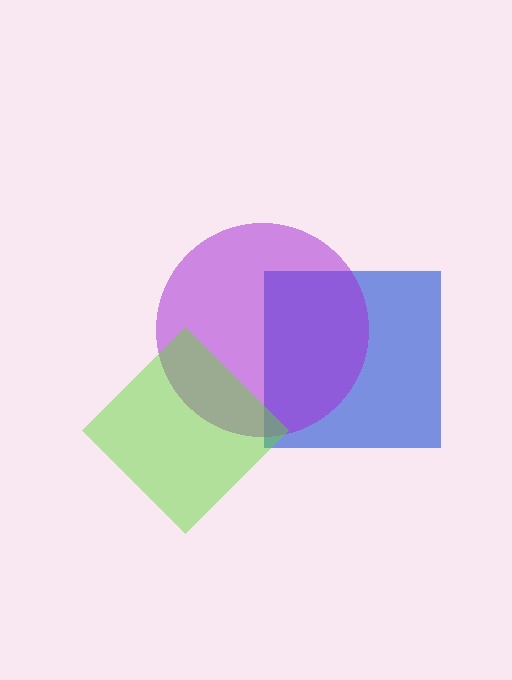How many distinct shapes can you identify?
There are 3 distinct shapes: a blue square, a purple circle, a lime diamond.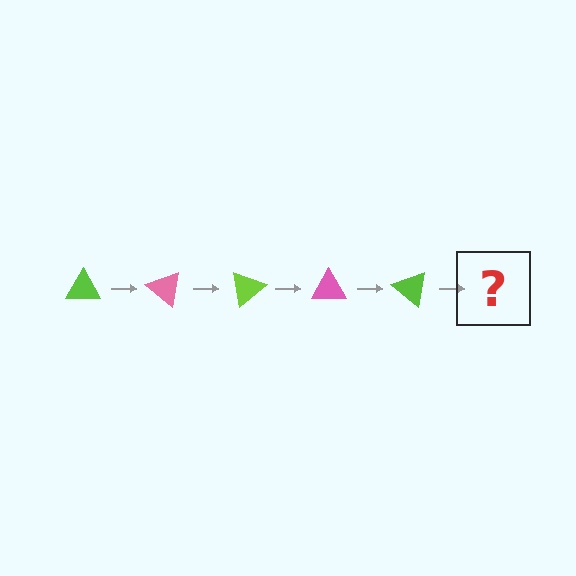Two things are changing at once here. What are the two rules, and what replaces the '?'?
The two rules are that it rotates 40 degrees each step and the color cycles through lime and pink. The '?' should be a pink triangle, rotated 200 degrees from the start.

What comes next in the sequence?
The next element should be a pink triangle, rotated 200 degrees from the start.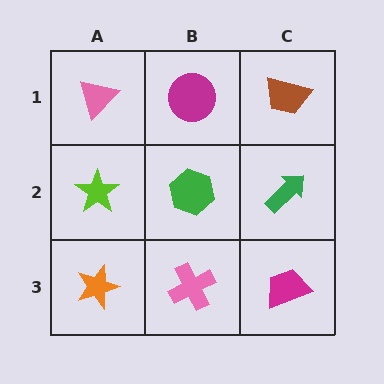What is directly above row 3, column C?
A green arrow.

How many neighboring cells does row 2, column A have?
3.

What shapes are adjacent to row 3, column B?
A green hexagon (row 2, column B), an orange star (row 3, column A), a magenta trapezoid (row 3, column C).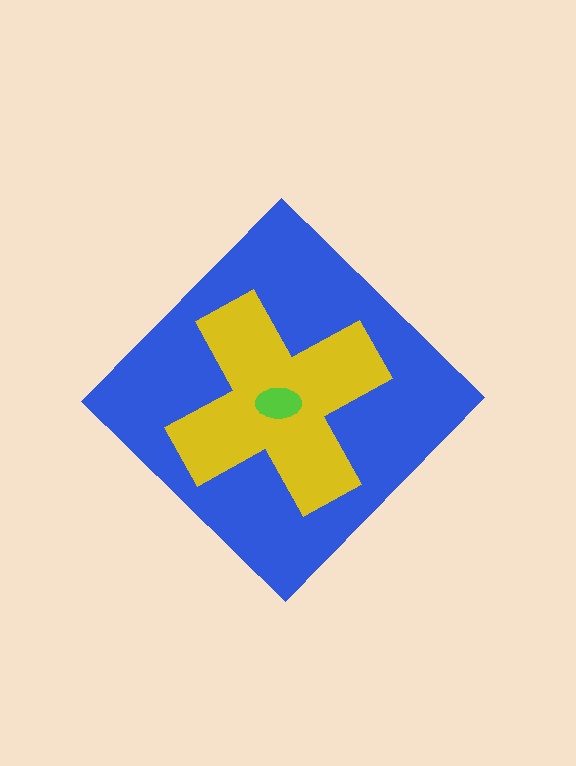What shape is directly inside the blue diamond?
The yellow cross.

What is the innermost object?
The lime ellipse.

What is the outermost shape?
The blue diamond.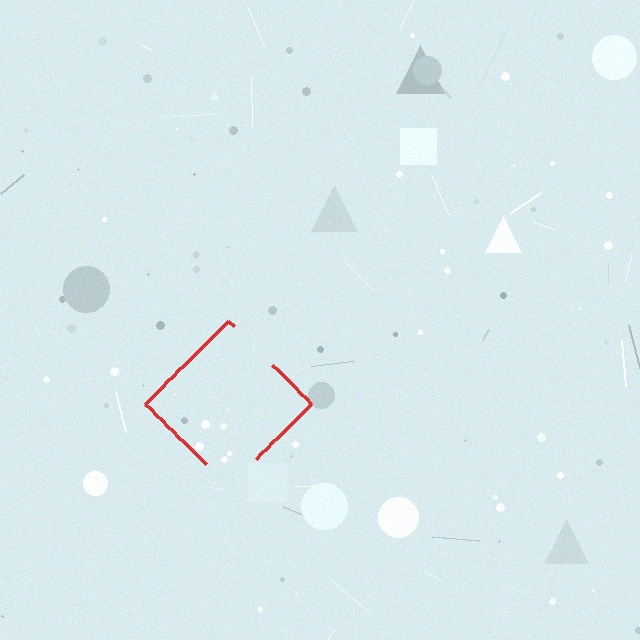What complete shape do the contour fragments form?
The contour fragments form a diamond.